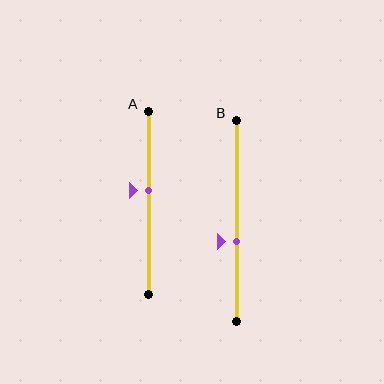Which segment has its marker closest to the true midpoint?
Segment A has its marker closest to the true midpoint.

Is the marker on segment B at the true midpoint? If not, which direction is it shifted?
No, the marker on segment B is shifted downward by about 10% of the segment length.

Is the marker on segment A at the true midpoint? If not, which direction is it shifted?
No, the marker on segment A is shifted upward by about 7% of the segment length.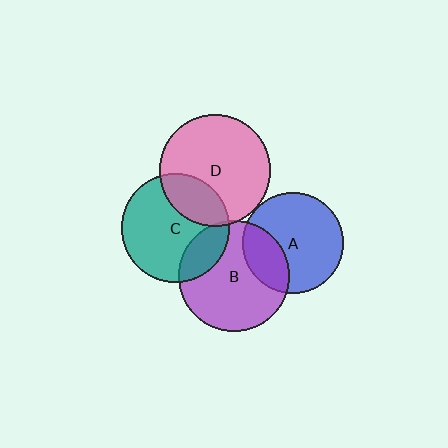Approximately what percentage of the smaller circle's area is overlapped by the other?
Approximately 25%.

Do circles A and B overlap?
Yes.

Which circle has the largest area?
Circle D (pink).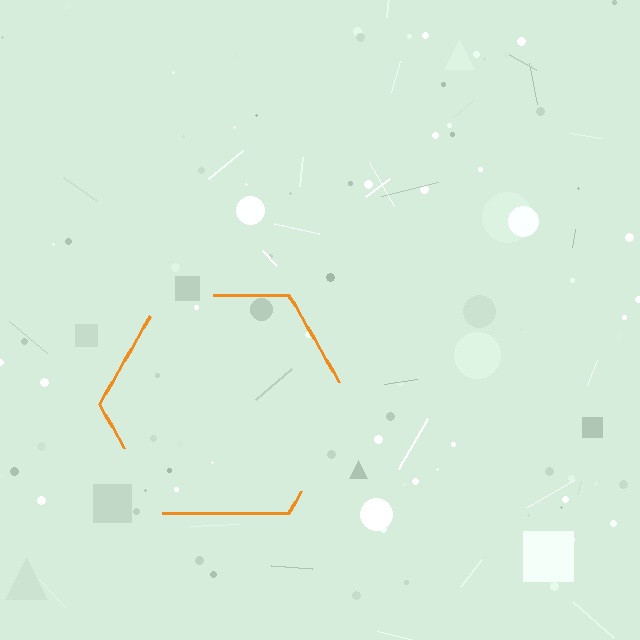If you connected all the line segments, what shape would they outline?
They would outline a hexagon.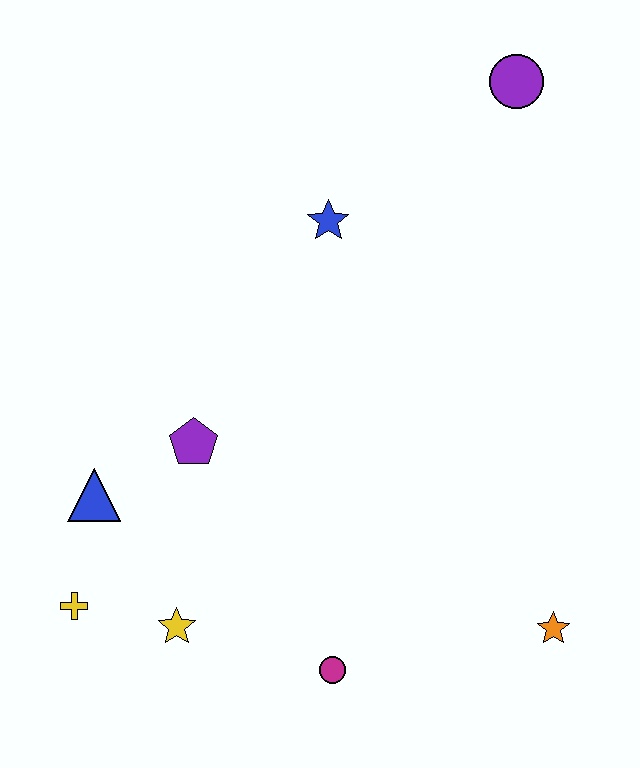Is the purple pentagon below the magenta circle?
No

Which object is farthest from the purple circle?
The yellow cross is farthest from the purple circle.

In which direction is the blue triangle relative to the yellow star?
The blue triangle is above the yellow star.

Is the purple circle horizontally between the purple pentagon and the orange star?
Yes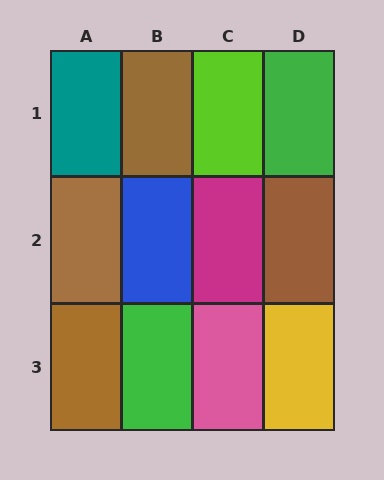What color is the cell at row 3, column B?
Green.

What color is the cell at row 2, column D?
Brown.